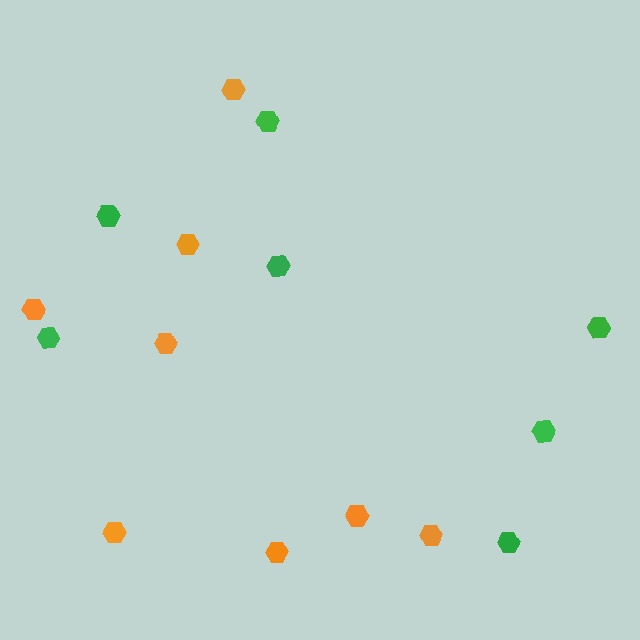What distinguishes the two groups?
There are 2 groups: one group of green hexagons (7) and one group of orange hexagons (8).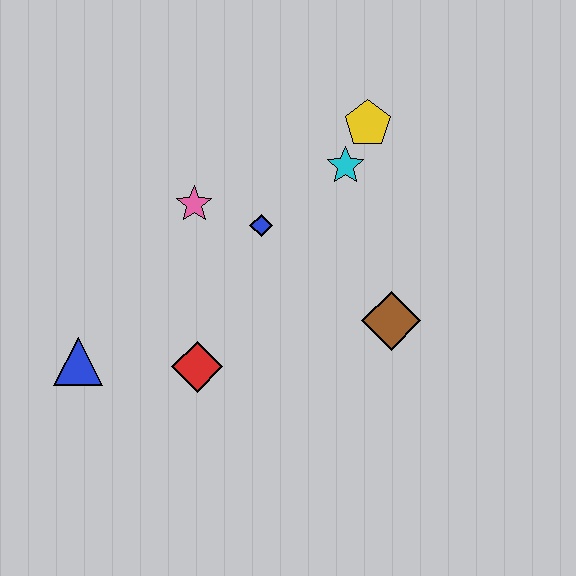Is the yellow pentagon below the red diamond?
No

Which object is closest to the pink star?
The blue diamond is closest to the pink star.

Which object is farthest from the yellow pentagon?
The blue triangle is farthest from the yellow pentagon.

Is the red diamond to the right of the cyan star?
No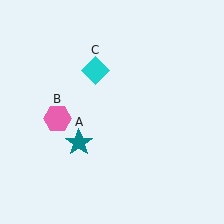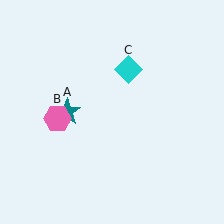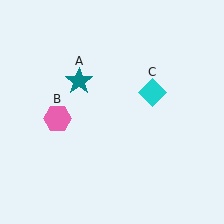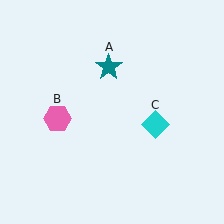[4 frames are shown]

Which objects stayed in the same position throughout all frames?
Pink hexagon (object B) remained stationary.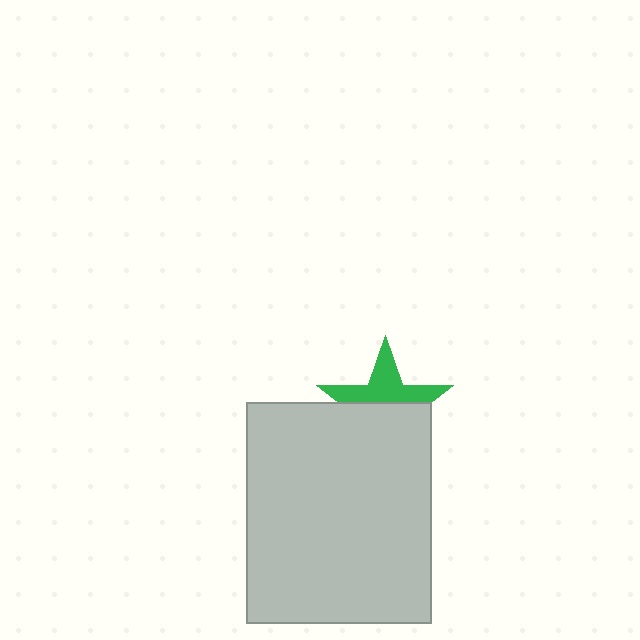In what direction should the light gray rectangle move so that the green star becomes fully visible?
The light gray rectangle should move down. That is the shortest direction to clear the overlap and leave the green star fully visible.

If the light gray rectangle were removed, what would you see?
You would see the complete green star.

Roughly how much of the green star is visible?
A small part of it is visible (roughly 44%).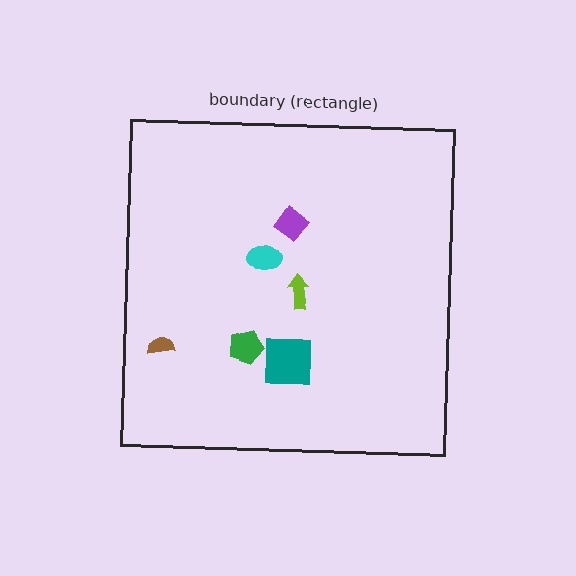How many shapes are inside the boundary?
6 inside, 0 outside.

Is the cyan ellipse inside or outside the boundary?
Inside.